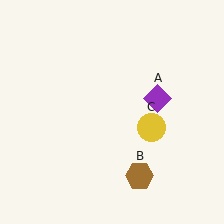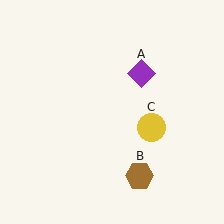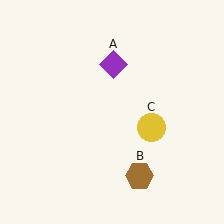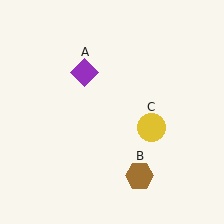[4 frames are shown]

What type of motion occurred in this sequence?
The purple diamond (object A) rotated counterclockwise around the center of the scene.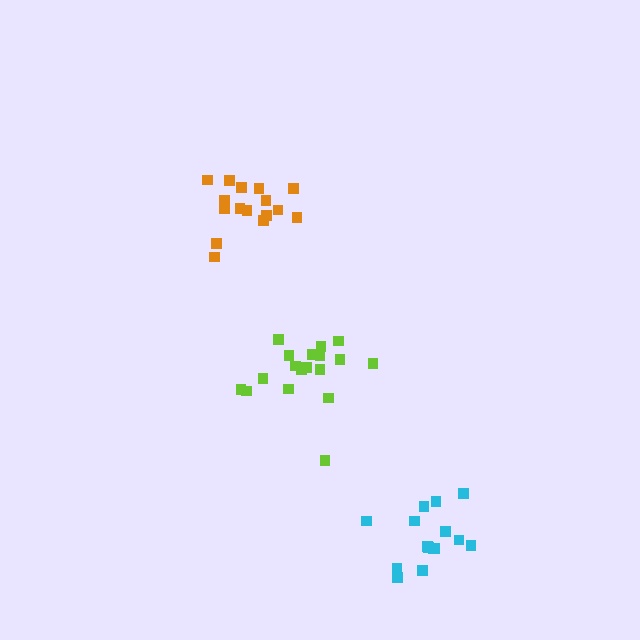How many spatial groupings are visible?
There are 3 spatial groupings.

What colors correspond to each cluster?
The clusters are colored: lime, cyan, orange.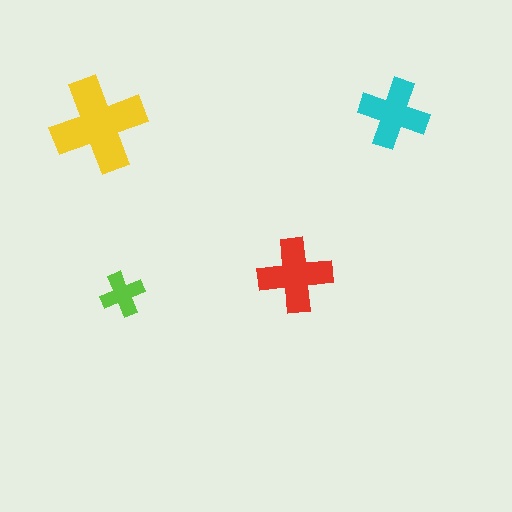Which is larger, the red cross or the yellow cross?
The yellow one.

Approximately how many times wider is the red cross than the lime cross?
About 1.5 times wider.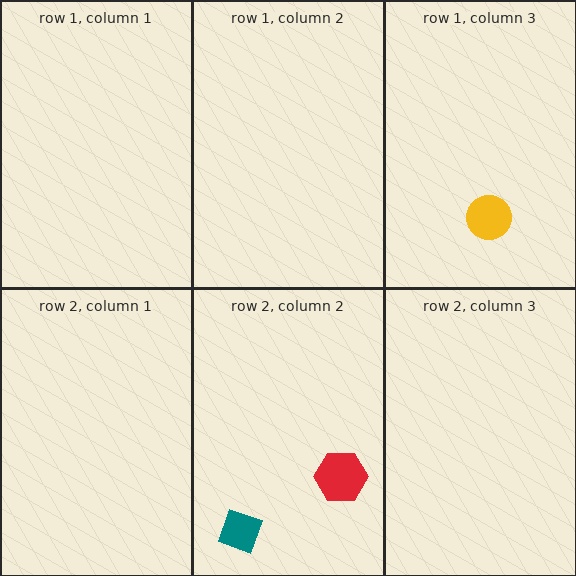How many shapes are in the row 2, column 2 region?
2.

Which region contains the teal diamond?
The row 2, column 2 region.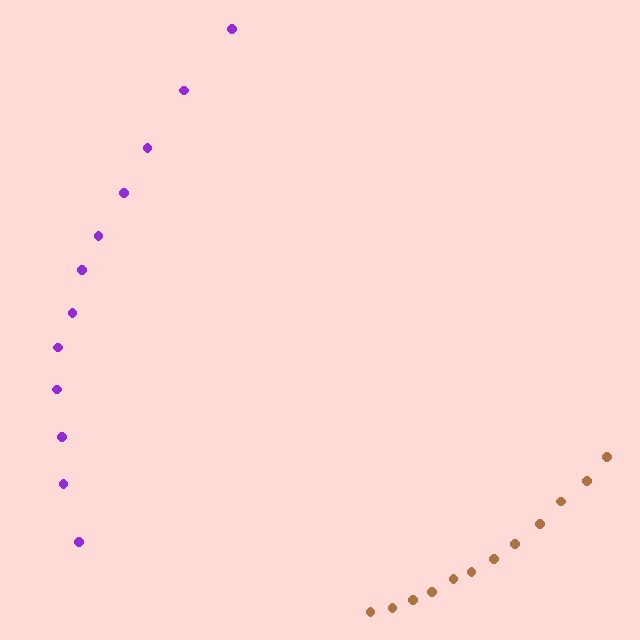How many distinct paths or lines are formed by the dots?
There are 2 distinct paths.